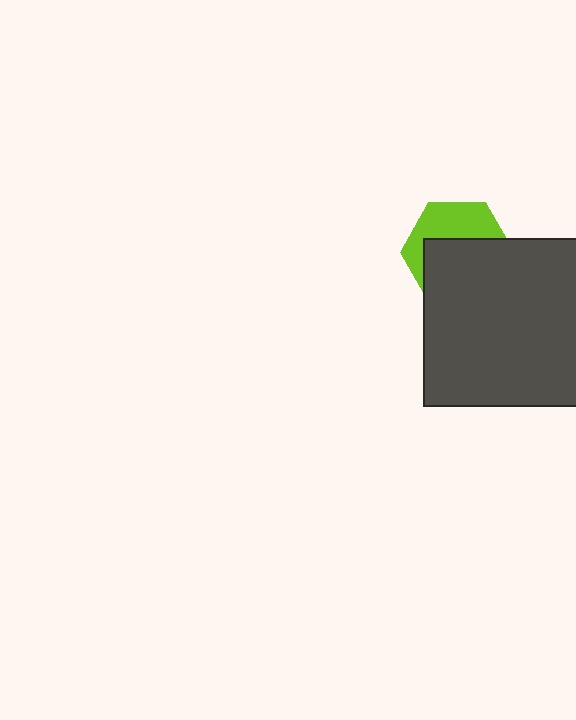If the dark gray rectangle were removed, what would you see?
You would see the complete lime hexagon.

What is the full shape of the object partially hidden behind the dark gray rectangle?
The partially hidden object is a lime hexagon.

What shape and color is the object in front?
The object in front is a dark gray rectangle.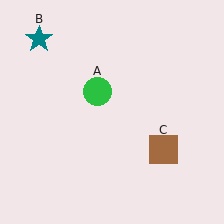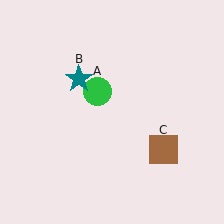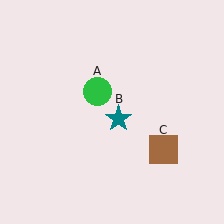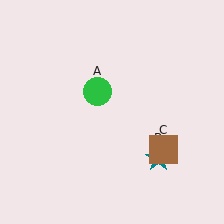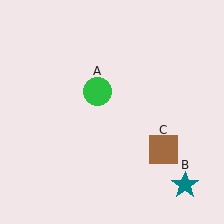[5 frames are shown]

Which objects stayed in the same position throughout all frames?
Green circle (object A) and brown square (object C) remained stationary.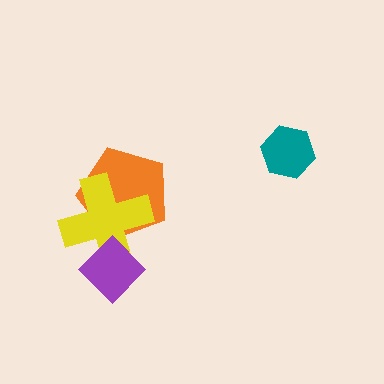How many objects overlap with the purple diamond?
1 object overlaps with the purple diamond.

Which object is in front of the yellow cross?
The purple diamond is in front of the yellow cross.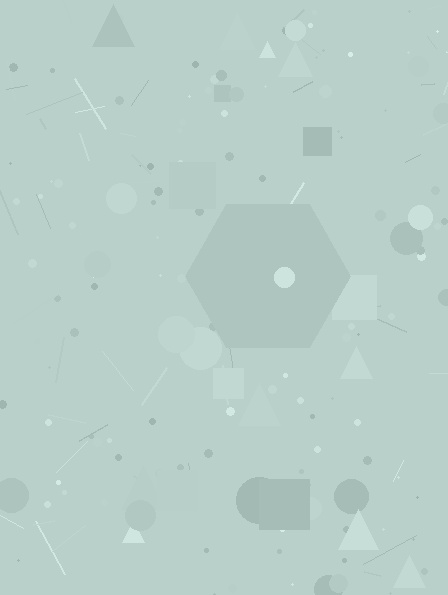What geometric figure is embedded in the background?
A hexagon is embedded in the background.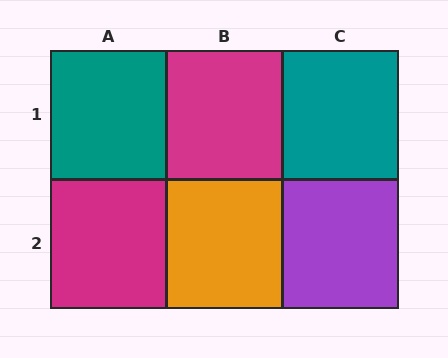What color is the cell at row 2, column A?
Magenta.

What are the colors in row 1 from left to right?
Teal, magenta, teal.